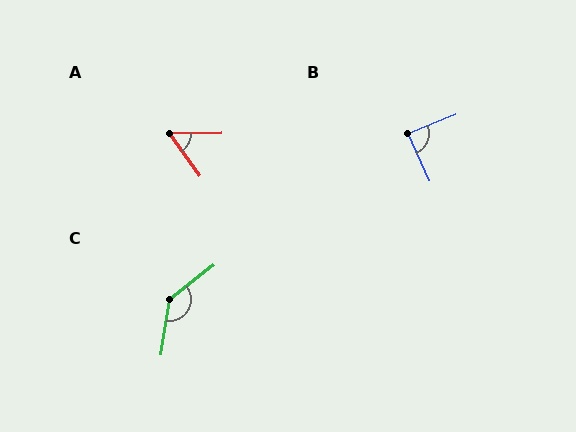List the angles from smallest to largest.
A (55°), B (88°), C (136°).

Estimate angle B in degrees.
Approximately 88 degrees.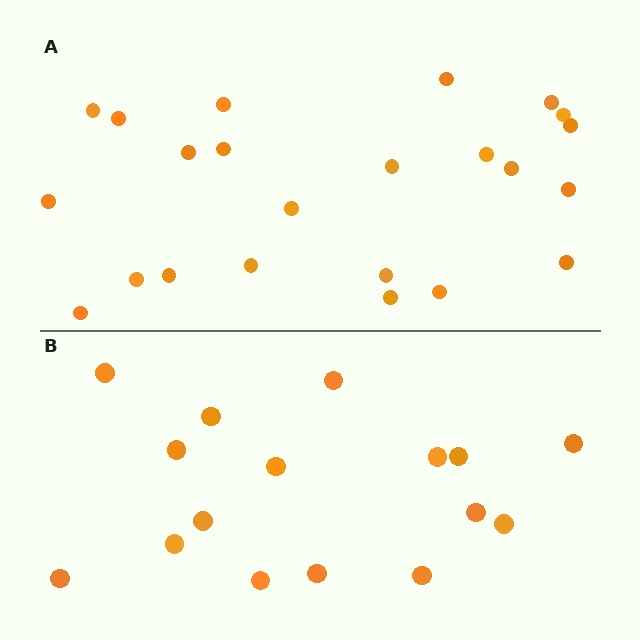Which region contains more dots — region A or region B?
Region A (the top region) has more dots.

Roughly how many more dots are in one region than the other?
Region A has roughly 8 or so more dots than region B.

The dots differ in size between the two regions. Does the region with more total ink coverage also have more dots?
No. Region B has more total ink coverage because its dots are larger, but region A actually contains more individual dots. Total area can be misleading — the number of items is what matters here.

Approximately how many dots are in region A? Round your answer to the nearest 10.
About 20 dots. (The exact count is 23, which rounds to 20.)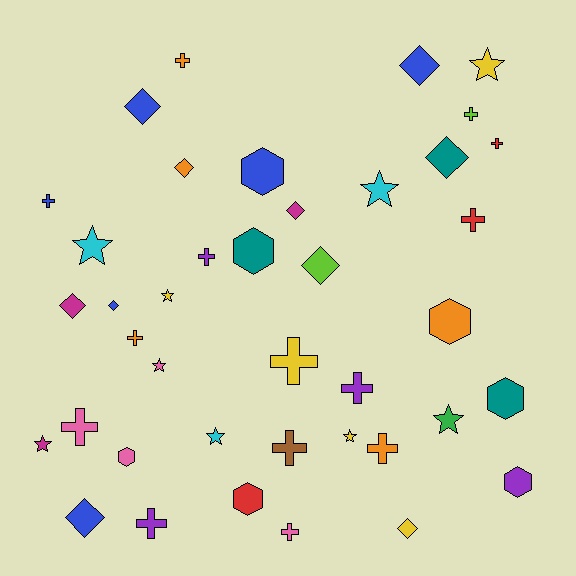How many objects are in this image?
There are 40 objects.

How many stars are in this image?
There are 9 stars.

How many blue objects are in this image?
There are 6 blue objects.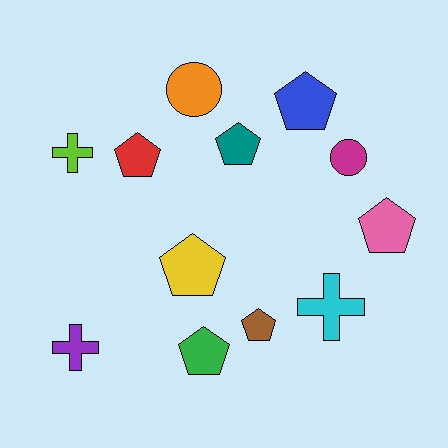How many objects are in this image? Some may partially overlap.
There are 12 objects.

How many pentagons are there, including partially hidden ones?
There are 7 pentagons.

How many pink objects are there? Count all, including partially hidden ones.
There is 1 pink object.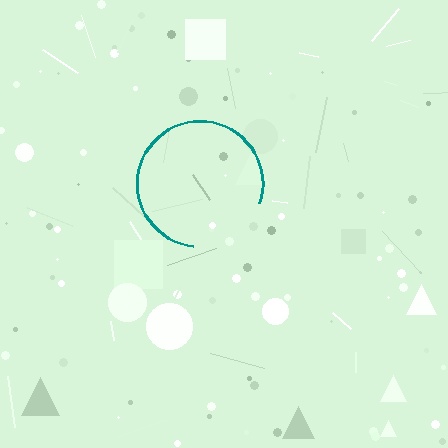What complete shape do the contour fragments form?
The contour fragments form a circle.